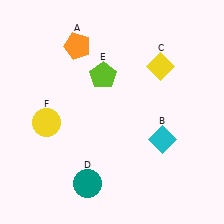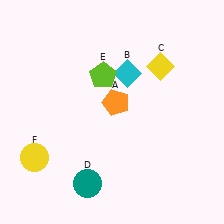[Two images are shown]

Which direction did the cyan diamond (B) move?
The cyan diamond (B) moved up.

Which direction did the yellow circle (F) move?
The yellow circle (F) moved down.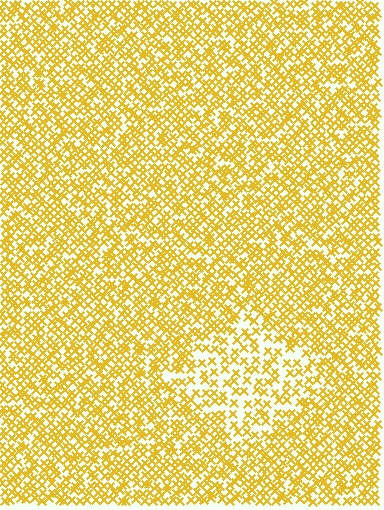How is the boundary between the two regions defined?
The boundary is defined by a change in element density (approximately 1.8x ratio). All elements are the same color, size, and shape.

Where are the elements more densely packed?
The elements are more densely packed outside the diamond boundary.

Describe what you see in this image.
The image contains small yellow elements arranged at two different densities. A diamond-shaped region is visible where the elements are less densely packed than the surrounding area.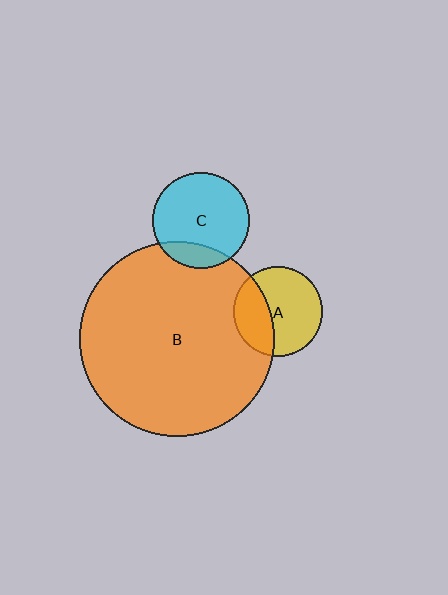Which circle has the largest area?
Circle B (orange).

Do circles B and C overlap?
Yes.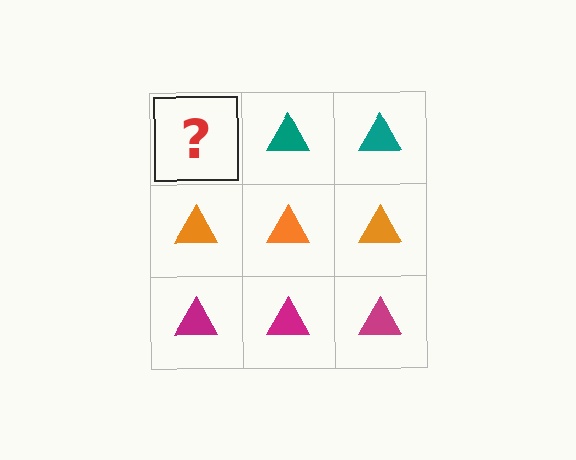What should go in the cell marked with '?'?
The missing cell should contain a teal triangle.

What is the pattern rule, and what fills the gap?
The rule is that each row has a consistent color. The gap should be filled with a teal triangle.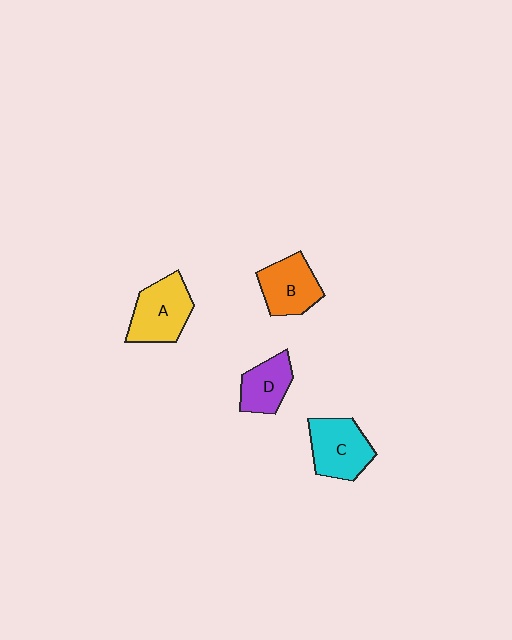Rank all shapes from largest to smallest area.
From largest to smallest: A (yellow), C (cyan), B (orange), D (purple).